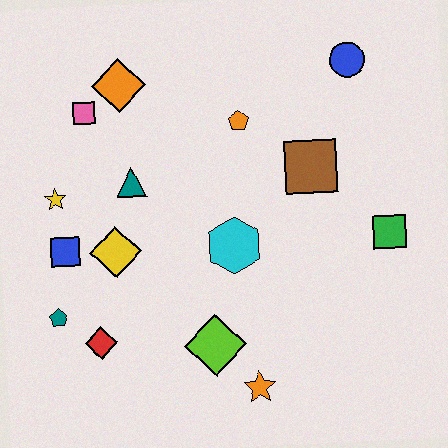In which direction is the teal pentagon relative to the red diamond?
The teal pentagon is to the left of the red diamond.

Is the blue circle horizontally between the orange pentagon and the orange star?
No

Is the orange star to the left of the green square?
Yes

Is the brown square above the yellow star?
Yes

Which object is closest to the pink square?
The orange diamond is closest to the pink square.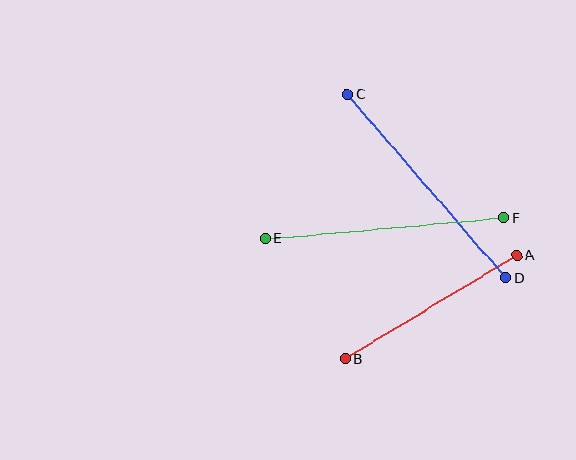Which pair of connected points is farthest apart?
Points C and D are farthest apart.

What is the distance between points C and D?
The distance is approximately 243 pixels.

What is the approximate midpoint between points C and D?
The midpoint is at approximately (427, 186) pixels.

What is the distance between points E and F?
The distance is approximately 239 pixels.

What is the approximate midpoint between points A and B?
The midpoint is at approximately (431, 307) pixels.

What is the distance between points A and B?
The distance is approximately 200 pixels.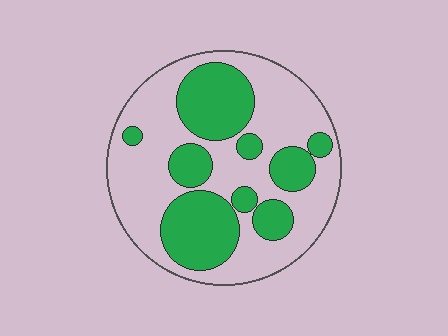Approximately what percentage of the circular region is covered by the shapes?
Approximately 40%.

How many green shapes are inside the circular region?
9.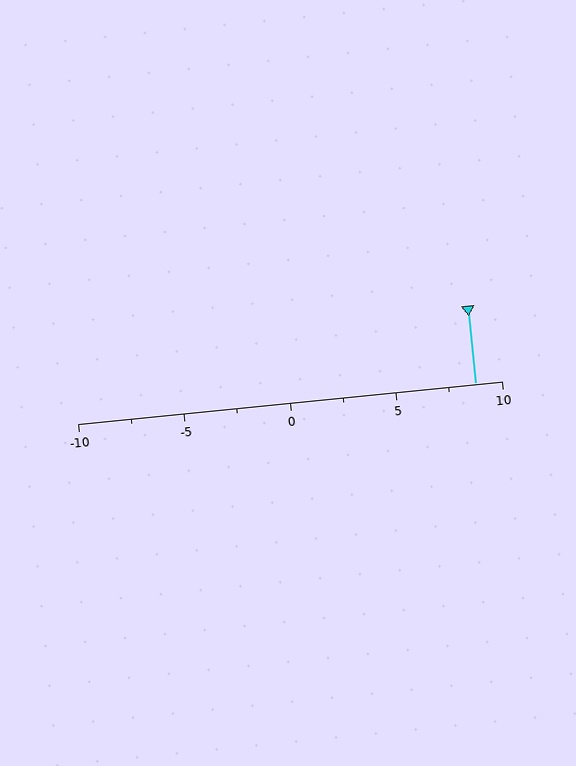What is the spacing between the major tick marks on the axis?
The major ticks are spaced 5 apart.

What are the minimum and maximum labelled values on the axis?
The axis runs from -10 to 10.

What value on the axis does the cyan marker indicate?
The marker indicates approximately 8.8.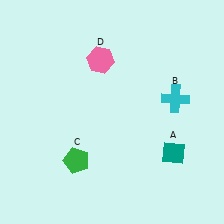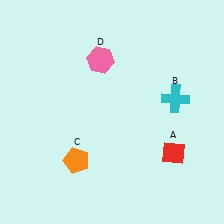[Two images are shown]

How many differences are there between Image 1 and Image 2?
There are 2 differences between the two images.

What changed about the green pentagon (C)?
In Image 1, C is green. In Image 2, it changed to orange.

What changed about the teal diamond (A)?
In Image 1, A is teal. In Image 2, it changed to red.